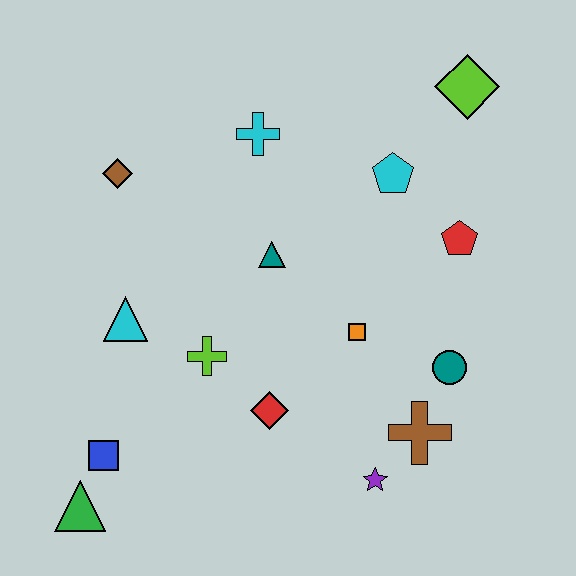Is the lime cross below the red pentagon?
Yes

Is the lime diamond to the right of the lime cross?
Yes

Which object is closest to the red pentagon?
The cyan pentagon is closest to the red pentagon.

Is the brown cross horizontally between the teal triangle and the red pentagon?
Yes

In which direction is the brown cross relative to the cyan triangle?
The brown cross is to the right of the cyan triangle.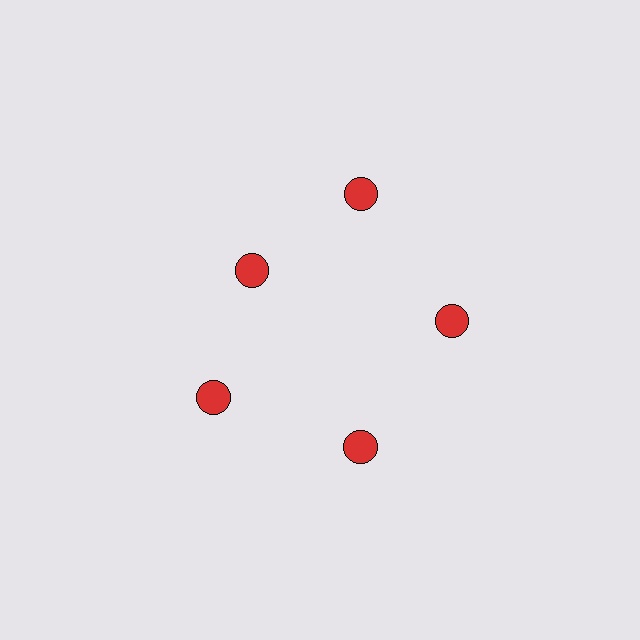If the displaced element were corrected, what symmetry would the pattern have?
It would have 5-fold rotational symmetry — the pattern would map onto itself every 72 degrees.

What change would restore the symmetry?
The symmetry would be restored by moving it outward, back onto the ring so that all 5 circles sit at equal angles and equal distance from the center.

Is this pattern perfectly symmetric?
No. The 5 red circles are arranged in a ring, but one element near the 10 o'clock position is pulled inward toward the center, breaking the 5-fold rotational symmetry.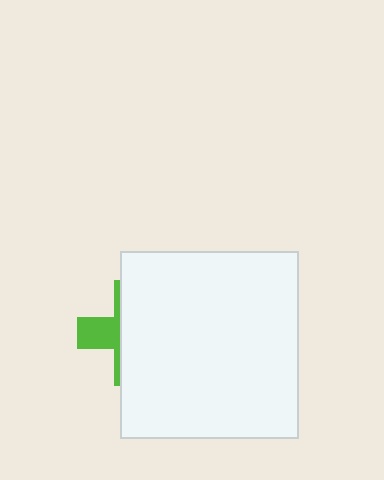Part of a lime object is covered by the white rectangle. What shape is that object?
It is a cross.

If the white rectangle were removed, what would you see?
You would see the complete lime cross.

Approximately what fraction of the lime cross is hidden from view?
Roughly 69% of the lime cross is hidden behind the white rectangle.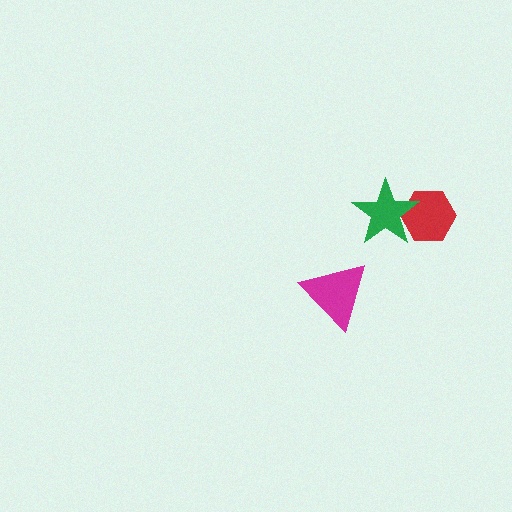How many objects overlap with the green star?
1 object overlaps with the green star.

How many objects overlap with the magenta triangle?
0 objects overlap with the magenta triangle.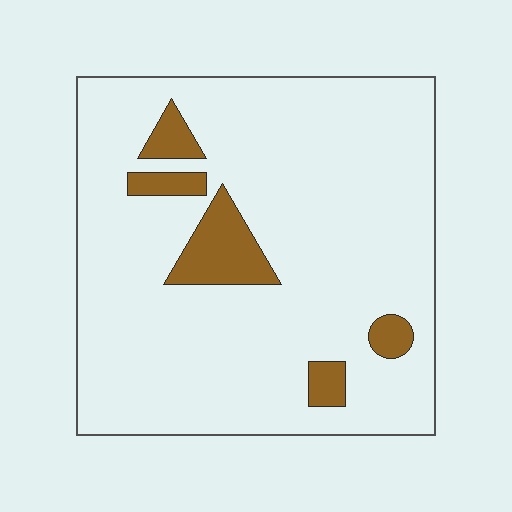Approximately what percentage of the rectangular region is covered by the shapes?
Approximately 10%.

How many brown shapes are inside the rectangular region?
5.